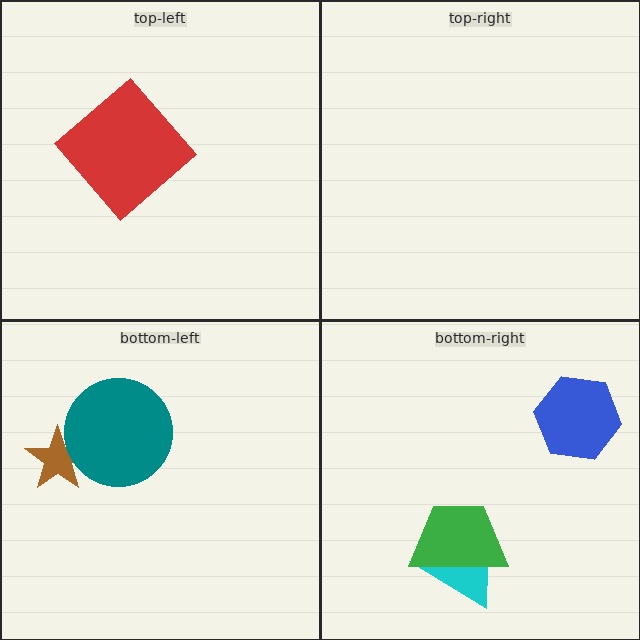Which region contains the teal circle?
The bottom-left region.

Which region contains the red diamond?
The top-left region.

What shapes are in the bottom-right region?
The cyan triangle, the green trapezoid, the blue hexagon.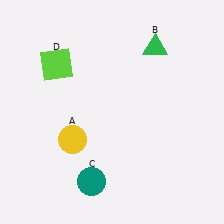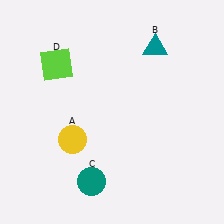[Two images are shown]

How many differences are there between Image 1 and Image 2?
There is 1 difference between the two images.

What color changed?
The triangle (B) changed from green in Image 1 to teal in Image 2.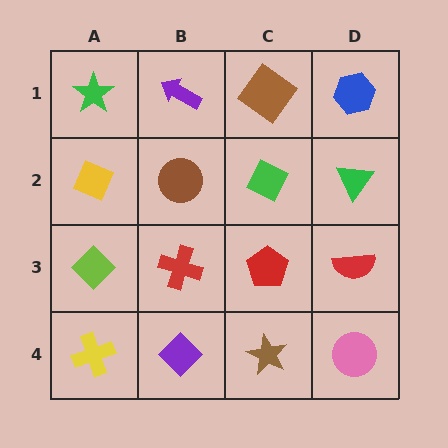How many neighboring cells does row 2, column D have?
3.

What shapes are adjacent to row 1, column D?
A green triangle (row 2, column D), a brown diamond (row 1, column C).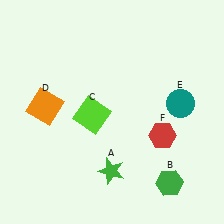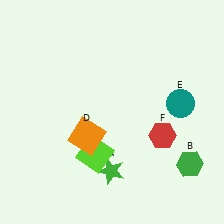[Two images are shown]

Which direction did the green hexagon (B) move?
The green hexagon (B) moved right.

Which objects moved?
The objects that moved are: the green hexagon (B), the lime square (C), the orange square (D).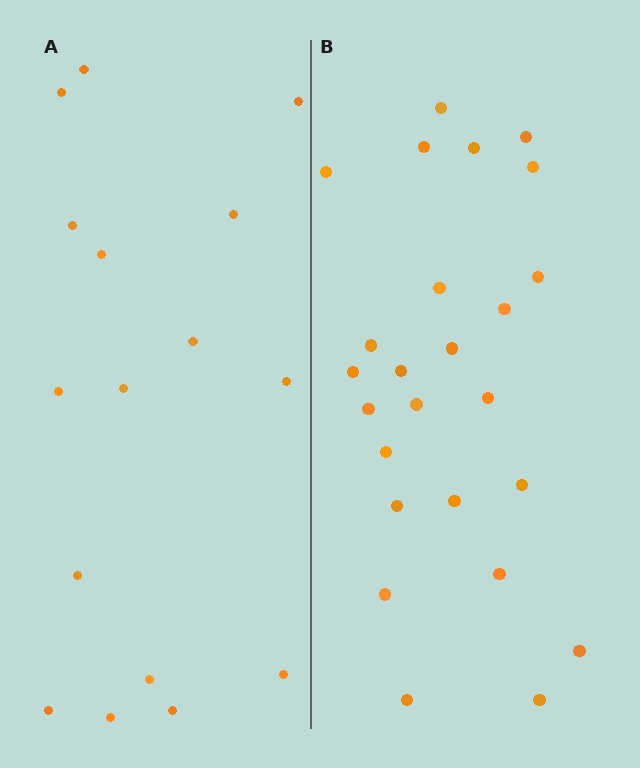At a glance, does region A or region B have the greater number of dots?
Region B (the right region) has more dots.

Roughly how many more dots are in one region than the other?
Region B has roughly 8 or so more dots than region A.